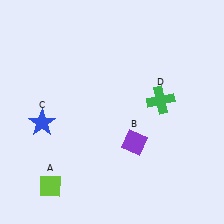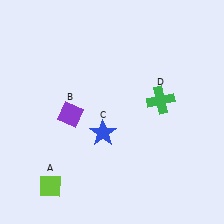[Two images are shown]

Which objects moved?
The objects that moved are: the purple diamond (B), the blue star (C).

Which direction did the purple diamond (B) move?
The purple diamond (B) moved left.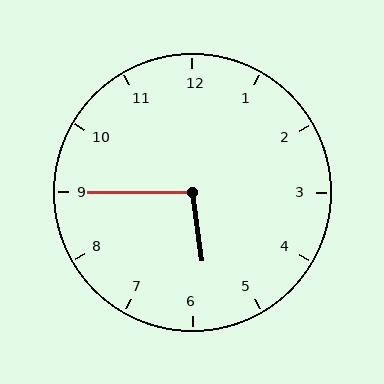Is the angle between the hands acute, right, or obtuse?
It is obtuse.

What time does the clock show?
5:45.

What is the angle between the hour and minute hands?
Approximately 98 degrees.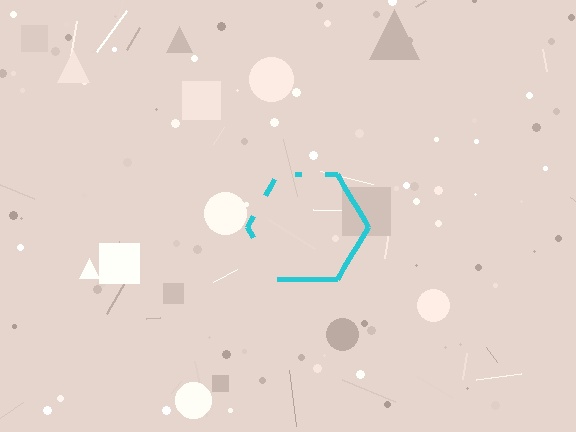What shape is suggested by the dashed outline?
The dashed outline suggests a hexagon.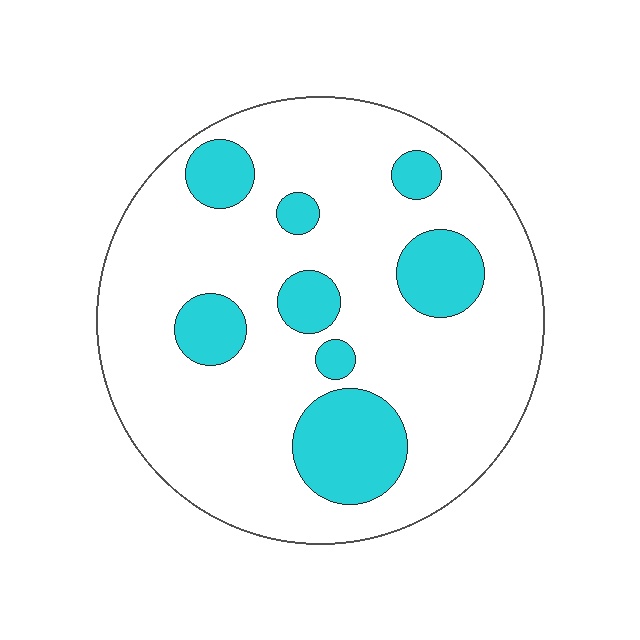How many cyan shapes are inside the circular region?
8.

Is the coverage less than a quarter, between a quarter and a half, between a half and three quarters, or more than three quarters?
Less than a quarter.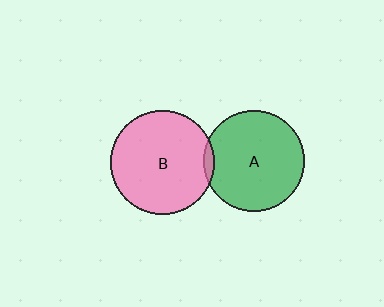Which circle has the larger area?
Circle B (pink).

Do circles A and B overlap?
Yes.